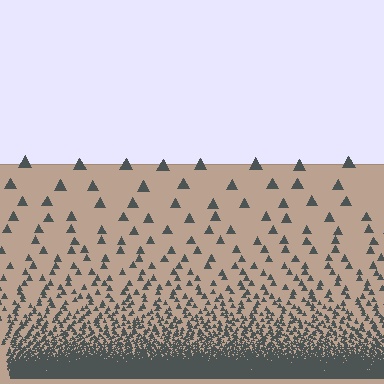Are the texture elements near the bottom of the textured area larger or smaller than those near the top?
Smaller. The gradient is inverted — elements near the bottom are smaller and denser.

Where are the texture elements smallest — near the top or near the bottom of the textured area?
Near the bottom.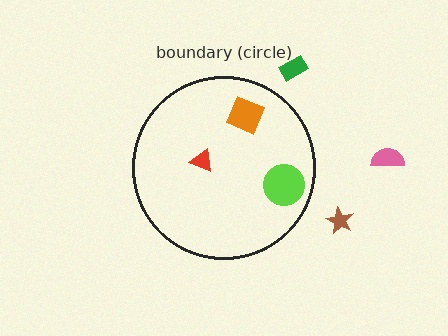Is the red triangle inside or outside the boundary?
Inside.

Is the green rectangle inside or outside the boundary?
Outside.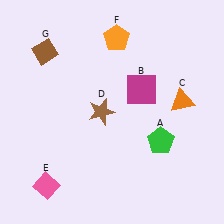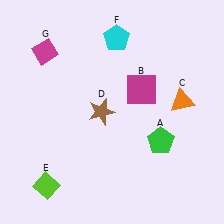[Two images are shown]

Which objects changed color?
E changed from pink to lime. F changed from orange to cyan. G changed from brown to magenta.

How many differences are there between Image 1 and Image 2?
There are 3 differences between the two images.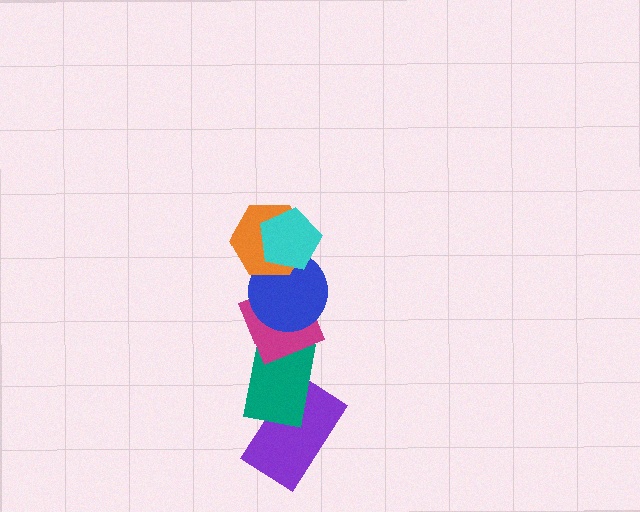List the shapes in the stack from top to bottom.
From top to bottom: the cyan pentagon, the orange hexagon, the blue circle, the magenta diamond, the teal rectangle, the purple rectangle.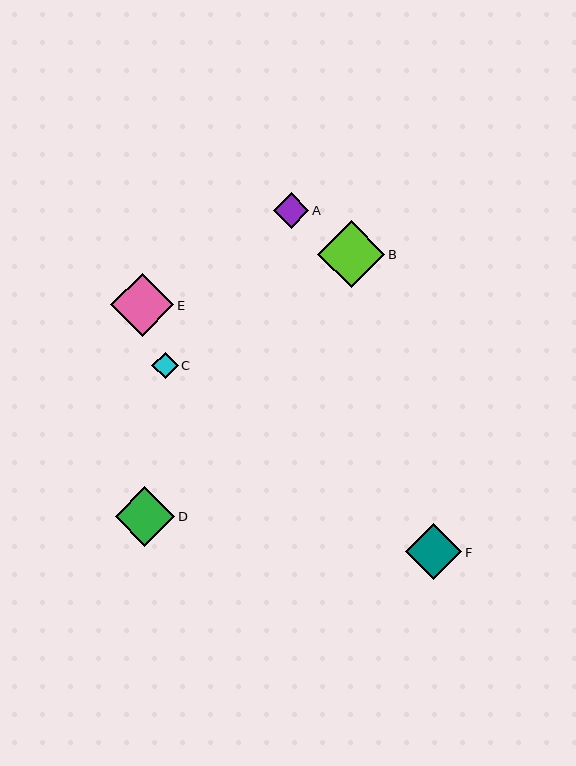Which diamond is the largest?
Diamond B is the largest with a size of approximately 67 pixels.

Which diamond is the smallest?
Diamond C is the smallest with a size of approximately 26 pixels.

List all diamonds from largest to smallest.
From largest to smallest: B, E, D, F, A, C.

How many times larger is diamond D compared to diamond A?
Diamond D is approximately 1.7 times the size of diamond A.